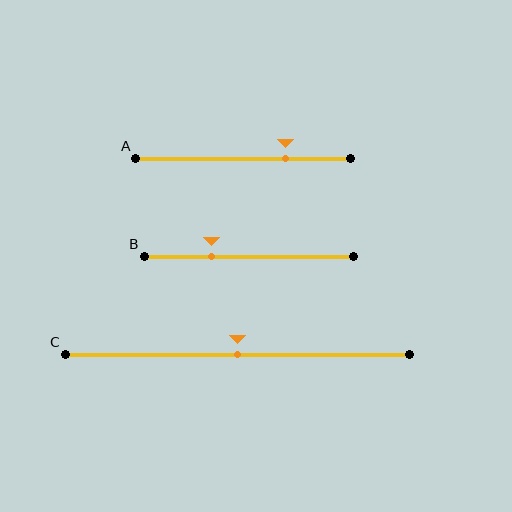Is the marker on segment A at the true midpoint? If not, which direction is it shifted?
No, the marker on segment A is shifted to the right by about 20% of the segment length.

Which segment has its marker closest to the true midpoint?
Segment C has its marker closest to the true midpoint.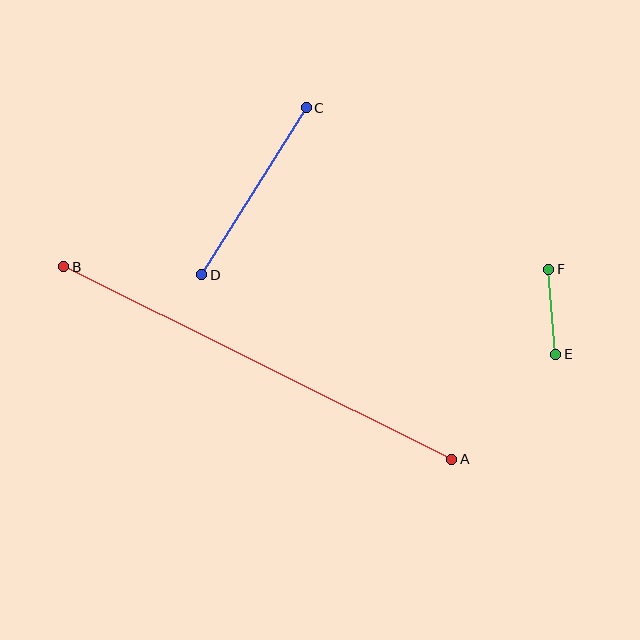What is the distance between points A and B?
The distance is approximately 433 pixels.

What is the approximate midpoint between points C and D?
The midpoint is at approximately (254, 191) pixels.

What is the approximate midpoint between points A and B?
The midpoint is at approximately (258, 363) pixels.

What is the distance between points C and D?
The distance is approximately 197 pixels.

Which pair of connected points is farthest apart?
Points A and B are farthest apart.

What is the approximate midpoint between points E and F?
The midpoint is at approximately (552, 312) pixels.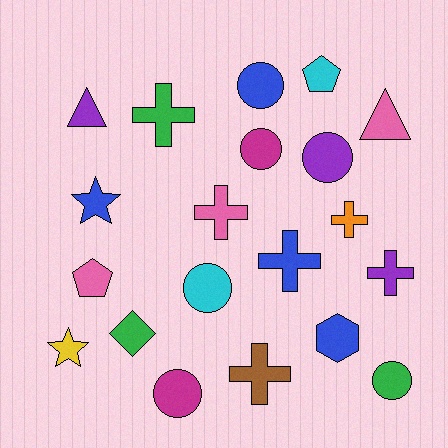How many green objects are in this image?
There are 3 green objects.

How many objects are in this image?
There are 20 objects.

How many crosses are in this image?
There are 6 crosses.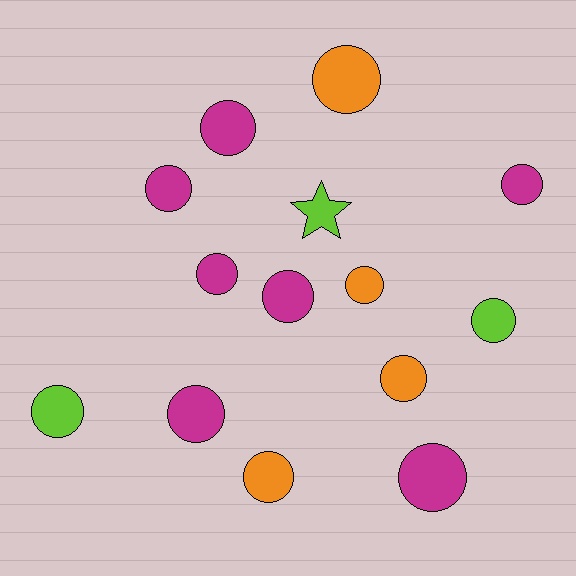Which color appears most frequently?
Magenta, with 7 objects.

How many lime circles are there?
There are 2 lime circles.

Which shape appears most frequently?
Circle, with 13 objects.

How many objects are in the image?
There are 14 objects.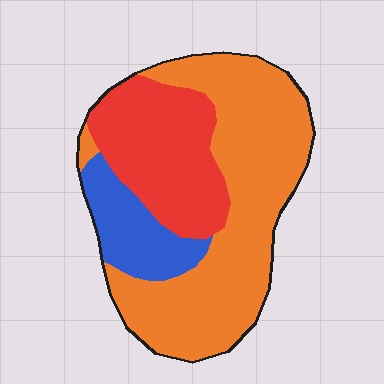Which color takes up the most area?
Orange, at roughly 55%.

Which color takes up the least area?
Blue, at roughly 15%.